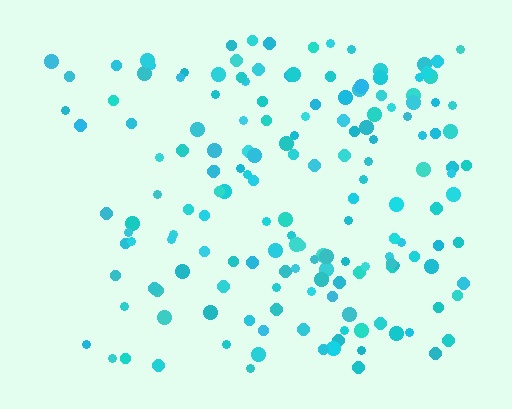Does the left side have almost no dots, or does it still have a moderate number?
Still a moderate number, just noticeably fewer than the right.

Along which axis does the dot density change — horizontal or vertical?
Horizontal.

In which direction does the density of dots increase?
From left to right, with the right side densest.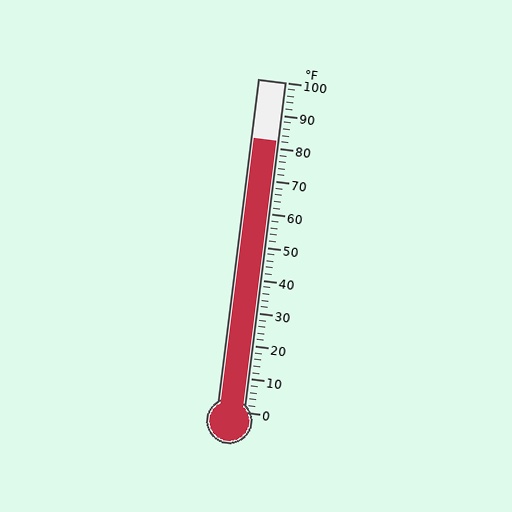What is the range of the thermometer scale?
The thermometer scale ranges from 0°F to 100°F.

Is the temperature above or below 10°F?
The temperature is above 10°F.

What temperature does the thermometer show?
The thermometer shows approximately 82°F.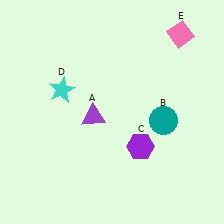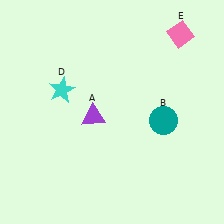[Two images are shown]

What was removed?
The purple hexagon (C) was removed in Image 2.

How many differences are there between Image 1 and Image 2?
There is 1 difference between the two images.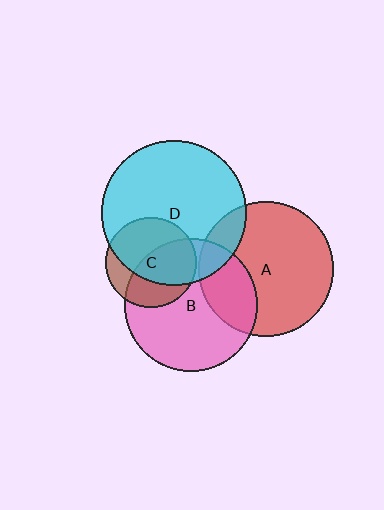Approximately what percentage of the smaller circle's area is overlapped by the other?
Approximately 25%.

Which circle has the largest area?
Circle D (cyan).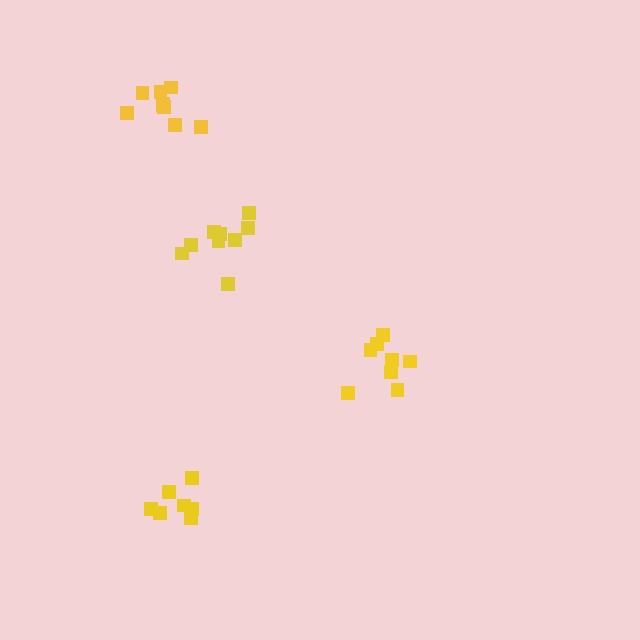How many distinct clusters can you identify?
There are 4 distinct clusters.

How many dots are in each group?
Group 1: 8 dots, Group 2: 7 dots, Group 3: 9 dots, Group 4: 9 dots (33 total).